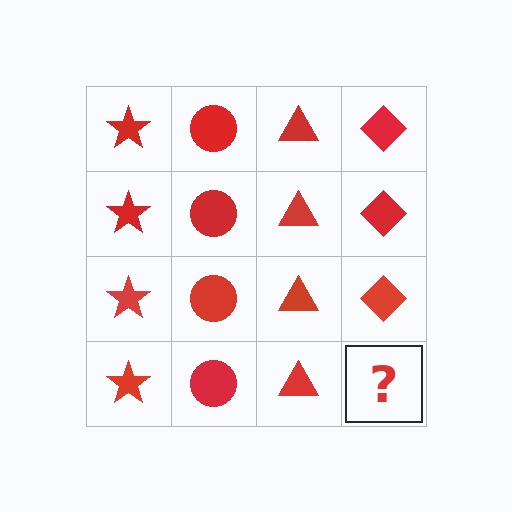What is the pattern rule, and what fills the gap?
The rule is that each column has a consistent shape. The gap should be filled with a red diamond.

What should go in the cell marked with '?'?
The missing cell should contain a red diamond.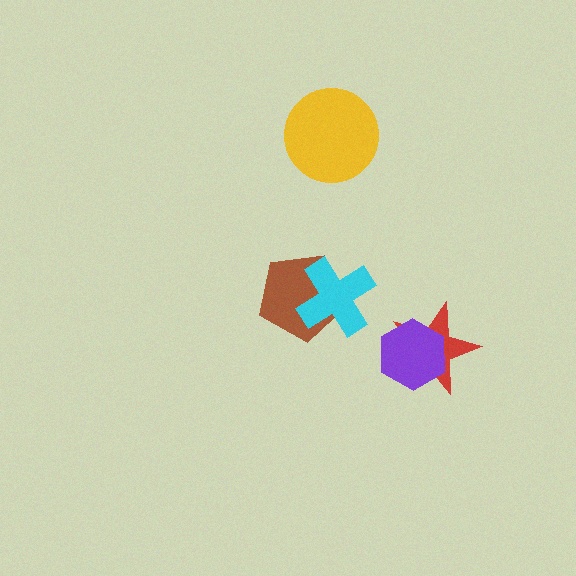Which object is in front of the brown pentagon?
The cyan cross is in front of the brown pentagon.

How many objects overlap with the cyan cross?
1 object overlaps with the cyan cross.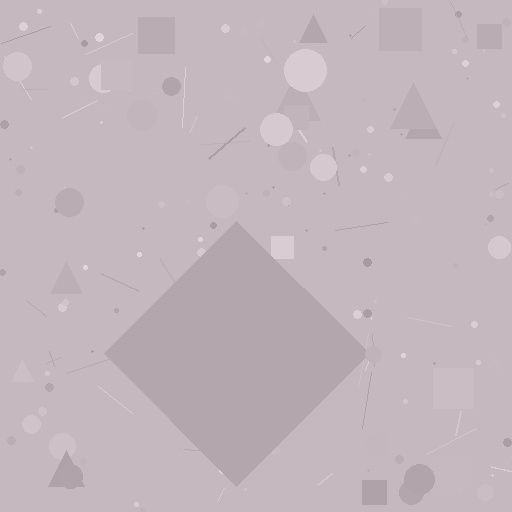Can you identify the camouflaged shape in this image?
The camouflaged shape is a diamond.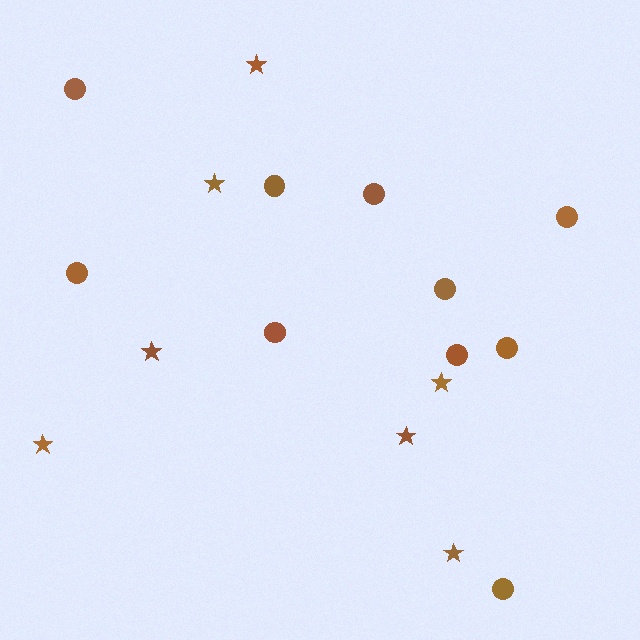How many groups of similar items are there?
There are 2 groups: one group of circles (10) and one group of stars (7).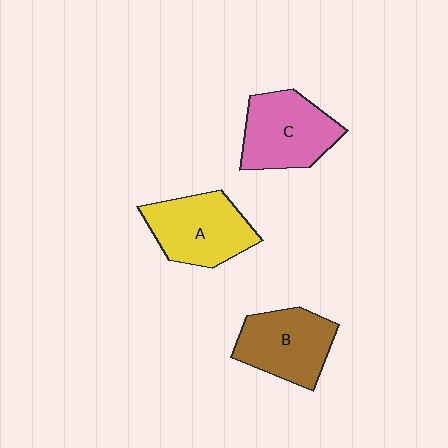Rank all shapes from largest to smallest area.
From largest to smallest: A (yellow), C (pink), B (brown).